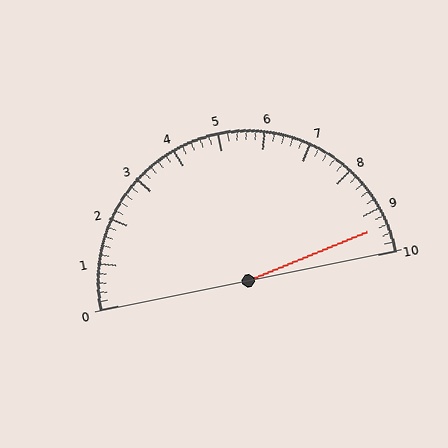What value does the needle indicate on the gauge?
The needle indicates approximately 9.4.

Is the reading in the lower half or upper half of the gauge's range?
The reading is in the upper half of the range (0 to 10).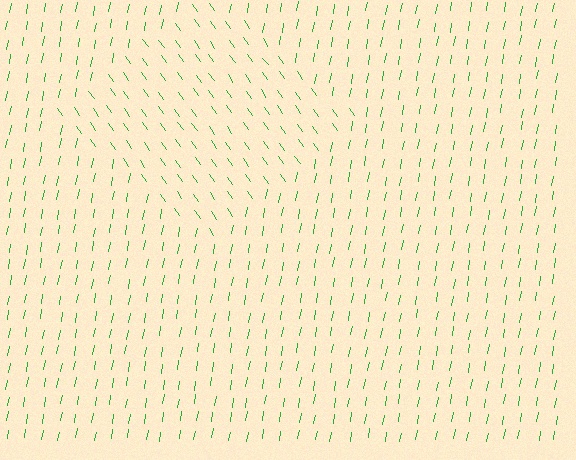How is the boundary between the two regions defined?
The boundary is defined purely by a change in line orientation (approximately 45 degrees difference). All lines are the same color and thickness.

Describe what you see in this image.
The image is filled with small green line segments. A diamond region in the image has lines oriented differently from the surrounding lines, creating a visible texture boundary.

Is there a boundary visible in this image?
Yes, there is a texture boundary formed by a change in line orientation.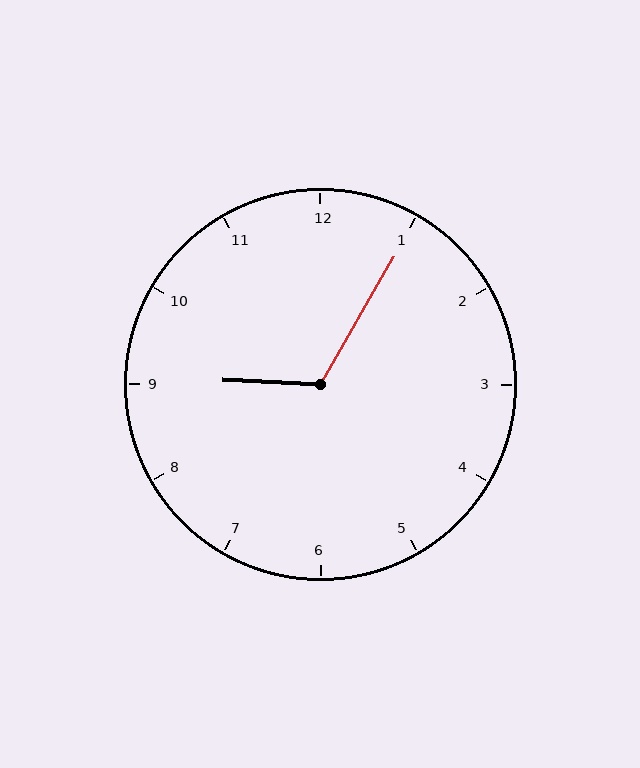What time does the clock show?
9:05.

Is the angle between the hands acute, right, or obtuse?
It is obtuse.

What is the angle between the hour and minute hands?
Approximately 118 degrees.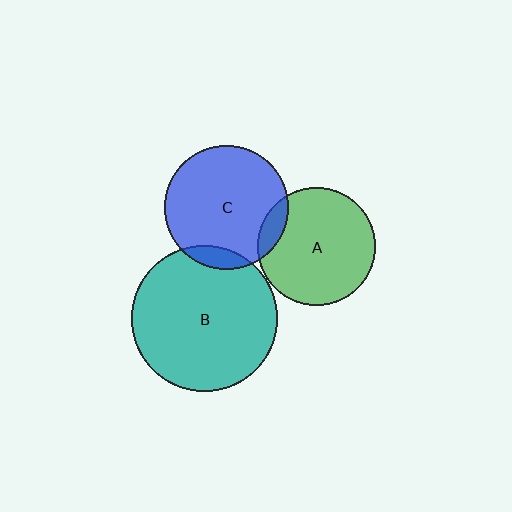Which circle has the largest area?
Circle B (teal).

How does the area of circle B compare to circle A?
Approximately 1.5 times.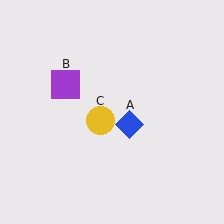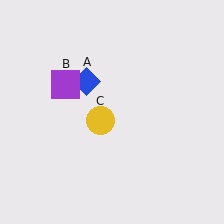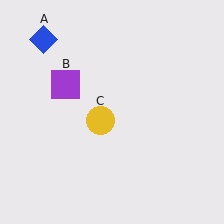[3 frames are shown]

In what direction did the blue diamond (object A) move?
The blue diamond (object A) moved up and to the left.